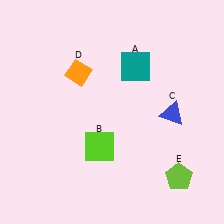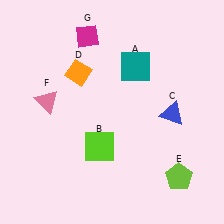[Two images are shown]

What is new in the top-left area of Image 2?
A magenta diamond (G) was added in the top-left area of Image 2.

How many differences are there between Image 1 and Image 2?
There are 2 differences between the two images.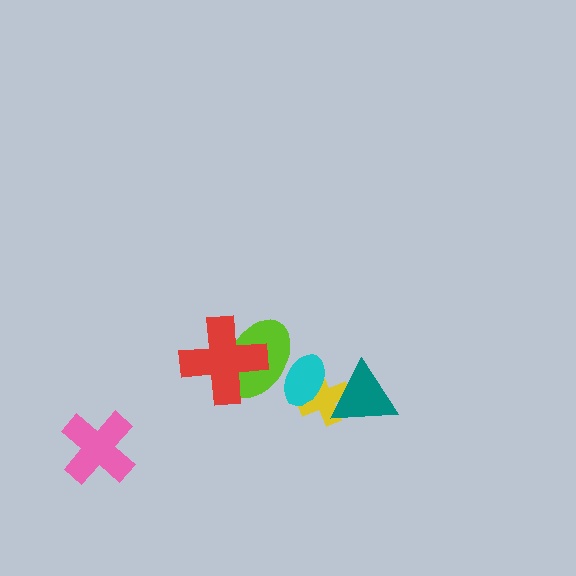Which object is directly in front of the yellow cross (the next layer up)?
The teal triangle is directly in front of the yellow cross.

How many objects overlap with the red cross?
1 object overlaps with the red cross.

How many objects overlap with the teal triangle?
1 object overlaps with the teal triangle.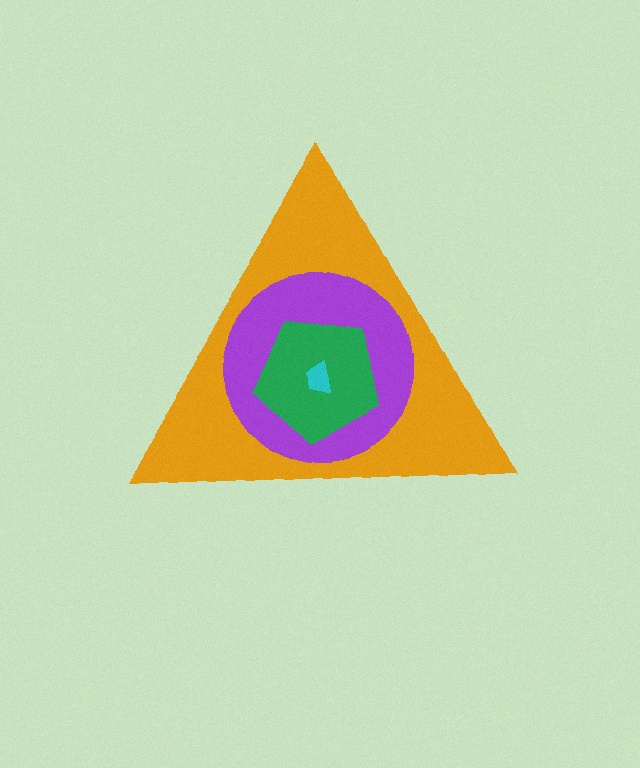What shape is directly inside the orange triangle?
The purple circle.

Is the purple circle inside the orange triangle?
Yes.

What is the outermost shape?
The orange triangle.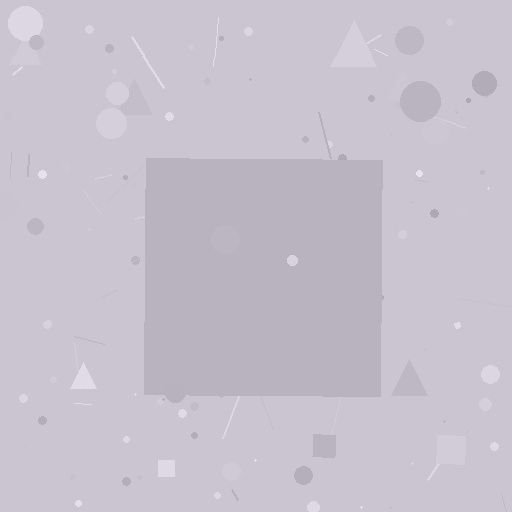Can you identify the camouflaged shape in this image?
The camouflaged shape is a square.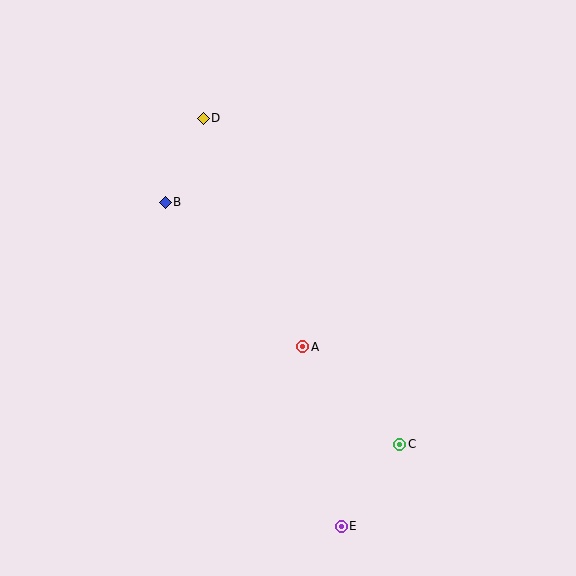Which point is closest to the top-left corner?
Point D is closest to the top-left corner.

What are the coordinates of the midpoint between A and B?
The midpoint between A and B is at (234, 275).